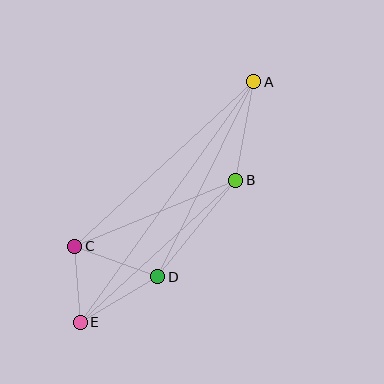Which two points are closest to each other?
Points C and E are closest to each other.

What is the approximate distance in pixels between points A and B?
The distance between A and B is approximately 100 pixels.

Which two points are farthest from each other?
Points A and E are farthest from each other.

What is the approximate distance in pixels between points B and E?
The distance between B and E is approximately 211 pixels.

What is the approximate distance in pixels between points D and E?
The distance between D and E is approximately 90 pixels.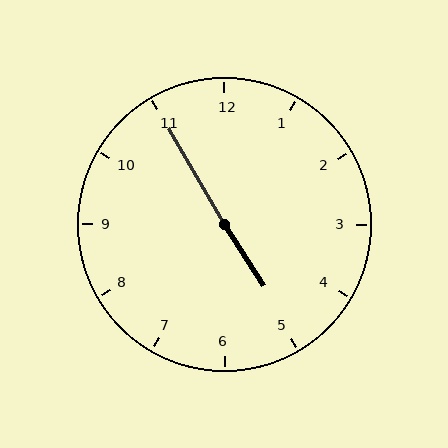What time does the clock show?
4:55.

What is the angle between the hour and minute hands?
Approximately 178 degrees.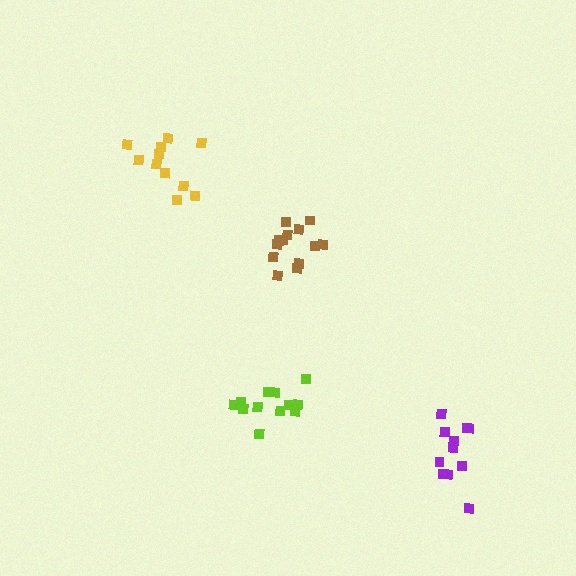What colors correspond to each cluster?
The clusters are colored: lime, yellow, brown, purple.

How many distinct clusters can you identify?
There are 4 distinct clusters.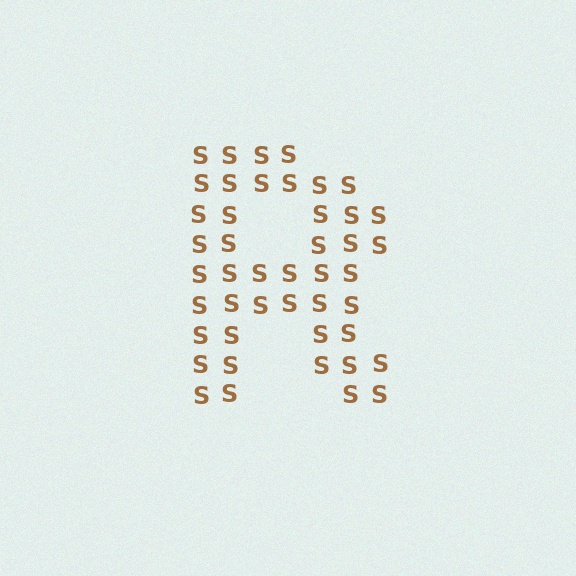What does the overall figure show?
The overall figure shows the letter R.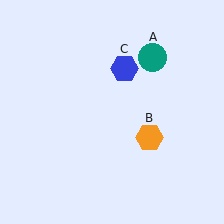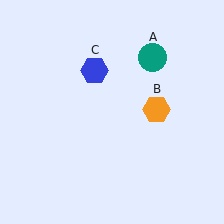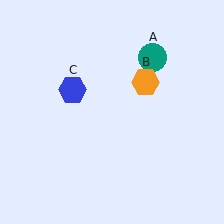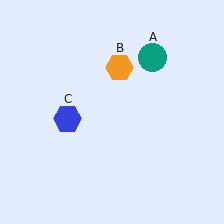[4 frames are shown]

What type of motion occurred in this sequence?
The orange hexagon (object B), blue hexagon (object C) rotated counterclockwise around the center of the scene.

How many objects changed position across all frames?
2 objects changed position: orange hexagon (object B), blue hexagon (object C).